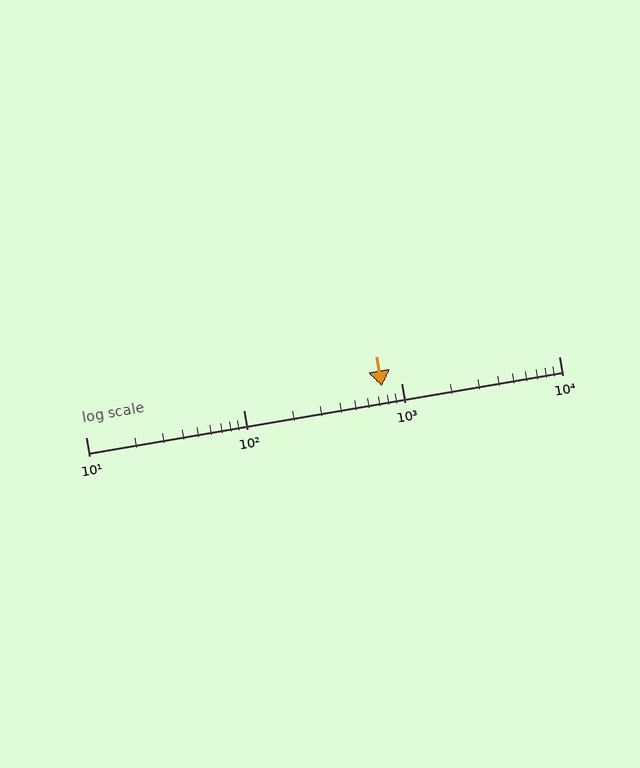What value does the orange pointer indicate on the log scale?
The pointer indicates approximately 750.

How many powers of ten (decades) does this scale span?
The scale spans 3 decades, from 10 to 10000.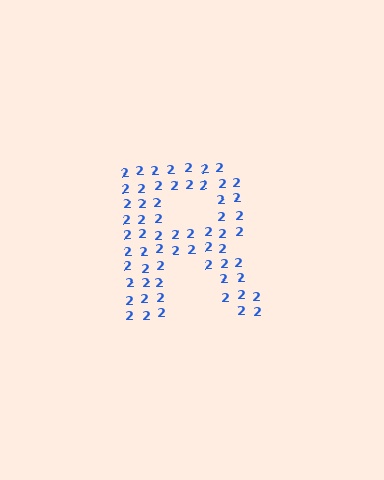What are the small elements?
The small elements are digit 2's.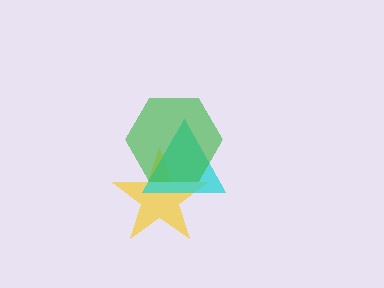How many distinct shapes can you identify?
There are 3 distinct shapes: a yellow star, a cyan triangle, a green hexagon.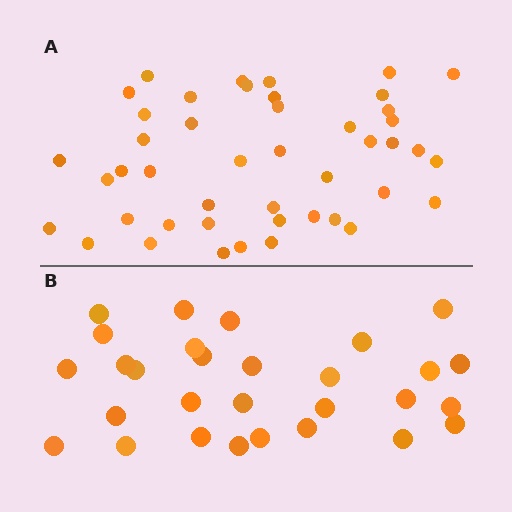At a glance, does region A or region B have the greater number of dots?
Region A (the top region) has more dots.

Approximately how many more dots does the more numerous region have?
Region A has approximately 15 more dots than region B.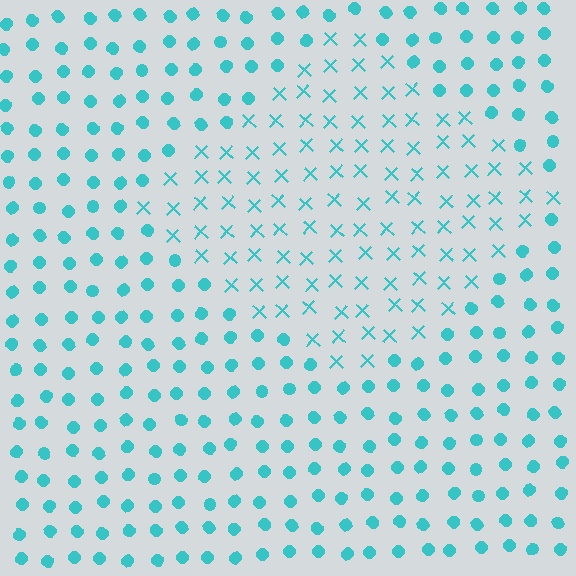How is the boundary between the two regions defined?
The boundary is defined by a change in element shape: X marks inside vs. circles outside. All elements share the same color and spacing.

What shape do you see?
I see a diamond.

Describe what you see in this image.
The image is filled with small cyan elements arranged in a uniform grid. A diamond-shaped region contains X marks, while the surrounding area contains circles. The boundary is defined purely by the change in element shape.